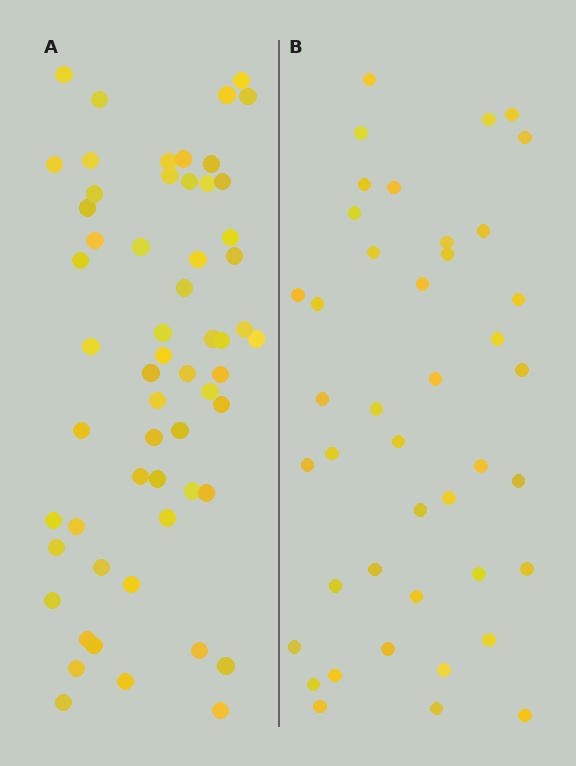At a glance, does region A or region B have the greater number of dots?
Region A (the left region) has more dots.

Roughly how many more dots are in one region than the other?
Region A has approximately 15 more dots than region B.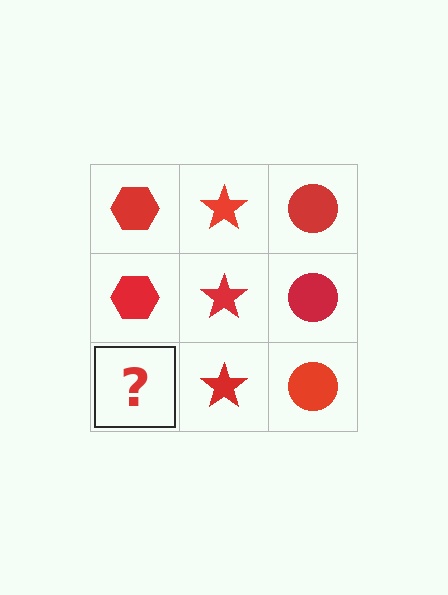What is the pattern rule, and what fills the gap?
The rule is that each column has a consistent shape. The gap should be filled with a red hexagon.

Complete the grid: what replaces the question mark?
The question mark should be replaced with a red hexagon.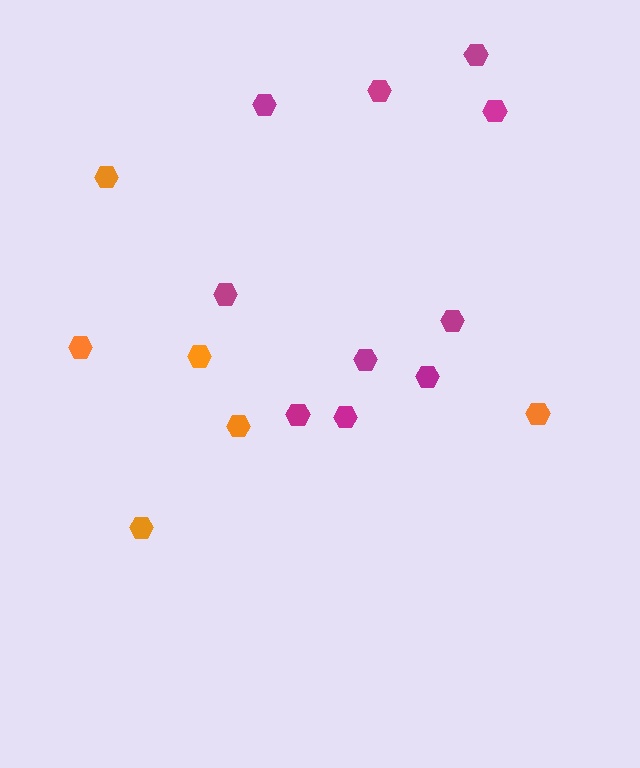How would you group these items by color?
There are 2 groups: one group of magenta hexagons (10) and one group of orange hexagons (6).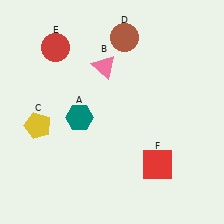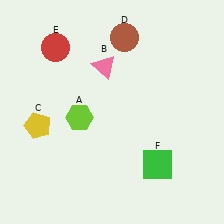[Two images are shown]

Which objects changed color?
A changed from teal to lime. F changed from red to green.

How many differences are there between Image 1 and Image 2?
There are 2 differences between the two images.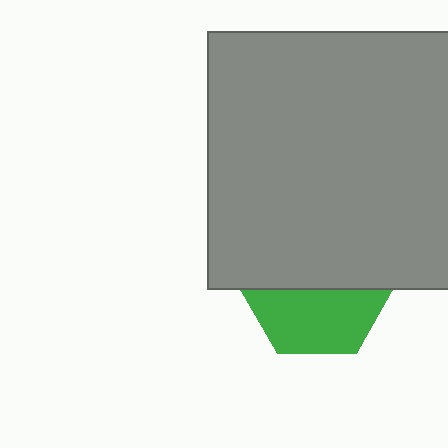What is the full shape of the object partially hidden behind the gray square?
The partially hidden object is a green hexagon.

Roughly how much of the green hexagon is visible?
About half of it is visible (roughly 45%).